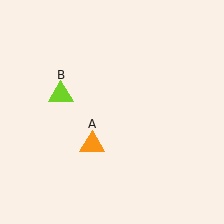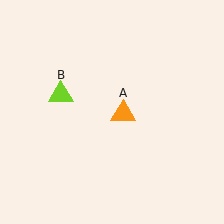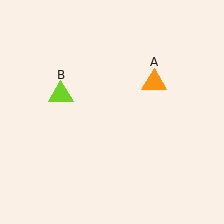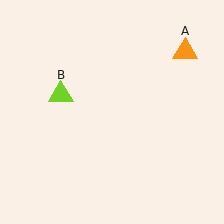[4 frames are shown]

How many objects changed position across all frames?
1 object changed position: orange triangle (object A).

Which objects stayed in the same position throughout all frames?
Lime triangle (object B) remained stationary.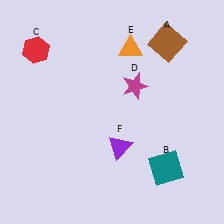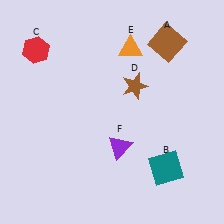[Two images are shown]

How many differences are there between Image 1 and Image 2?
There is 1 difference between the two images.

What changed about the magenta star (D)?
In Image 1, D is magenta. In Image 2, it changed to brown.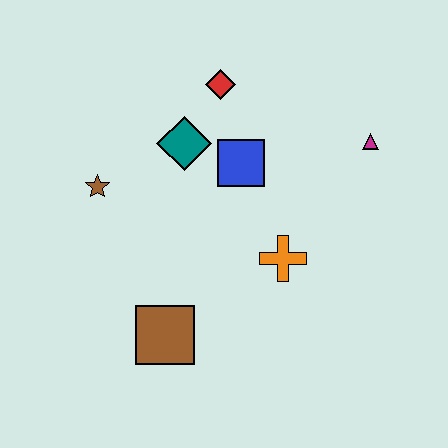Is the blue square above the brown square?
Yes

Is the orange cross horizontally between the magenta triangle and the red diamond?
Yes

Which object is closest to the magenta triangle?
The blue square is closest to the magenta triangle.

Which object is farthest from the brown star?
The magenta triangle is farthest from the brown star.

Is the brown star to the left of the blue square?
Yes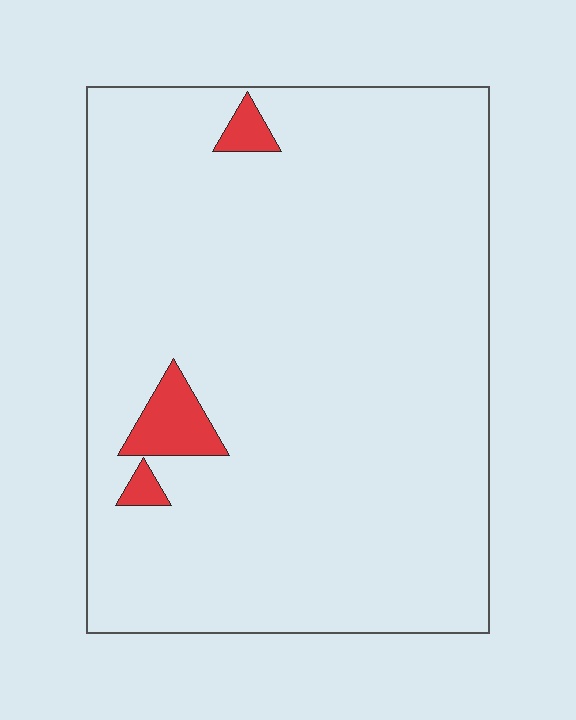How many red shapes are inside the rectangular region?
3.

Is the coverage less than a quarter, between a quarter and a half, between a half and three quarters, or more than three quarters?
Less than a quarter.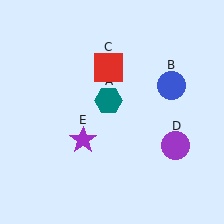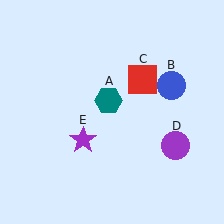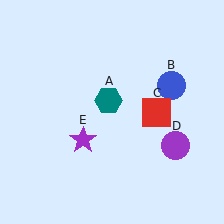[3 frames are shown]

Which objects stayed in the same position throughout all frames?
Teal hexagon (object A) and blue circle (object B) and purple circle (object D) and purple star (object E) remained stationary.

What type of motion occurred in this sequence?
The red square (object C) rotated clockwise around the center of the scene.